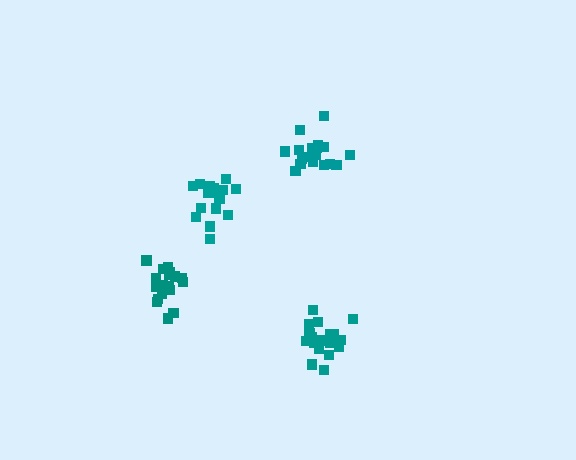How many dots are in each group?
Group 1: 19 dots, Group 2: 16 dots, Group 3: 20 dots, Group 4: 19 dots (74 total).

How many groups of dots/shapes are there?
There are 4 groups.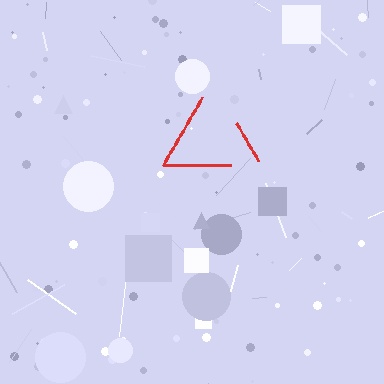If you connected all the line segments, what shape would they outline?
They would outline a triangle.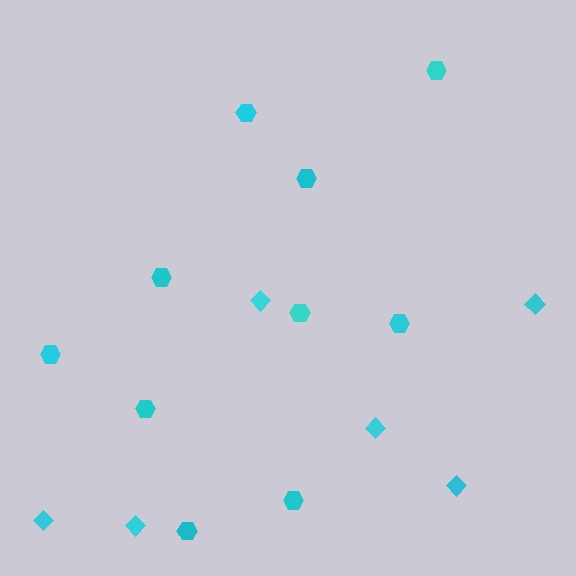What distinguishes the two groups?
There are 2 groups: one group of diamonds (6) and one group of hexagons (10).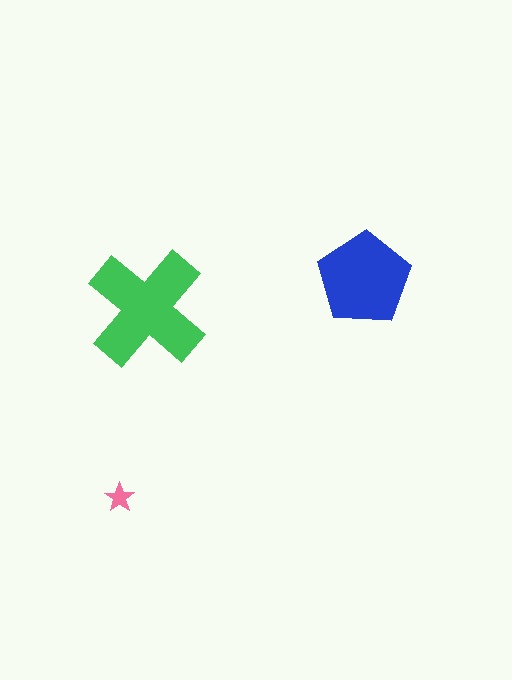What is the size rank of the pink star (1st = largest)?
3rd.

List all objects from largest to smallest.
The green cross, the blue pentagon, the pink star.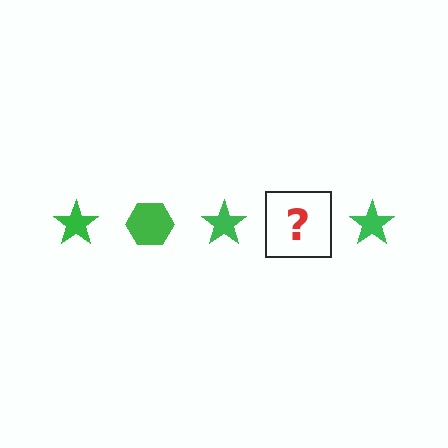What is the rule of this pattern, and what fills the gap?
The rule is that the pattern cycles through star, hexagon shapes in green. The gap should be filled with a green hexagon.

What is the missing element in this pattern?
The missing element is a green hexagon.